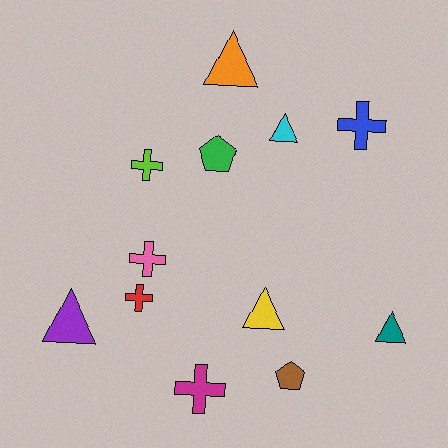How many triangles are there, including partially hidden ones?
There are 5 triangles.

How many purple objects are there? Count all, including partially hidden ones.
There is 1 purple object.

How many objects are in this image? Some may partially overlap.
There are 12 objects.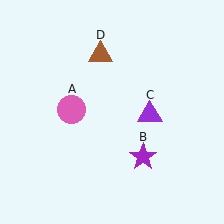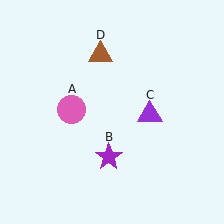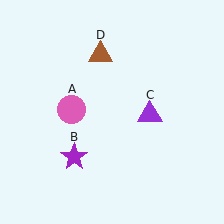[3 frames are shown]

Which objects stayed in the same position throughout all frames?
Pink circle (object A) and purple triangle (object C) and brown triangle (object D) remained stationary.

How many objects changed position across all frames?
1 object changed position: purple star (object B).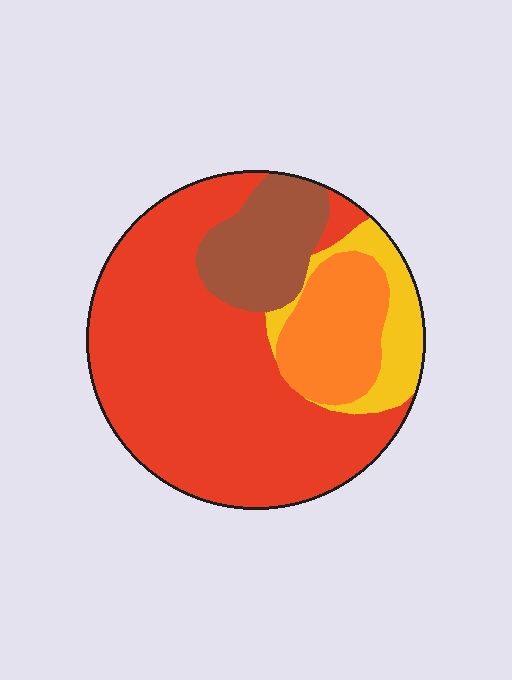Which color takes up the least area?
Yellow, at roughly 10%.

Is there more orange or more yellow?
Orange.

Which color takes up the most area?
Red, at roughly 60%.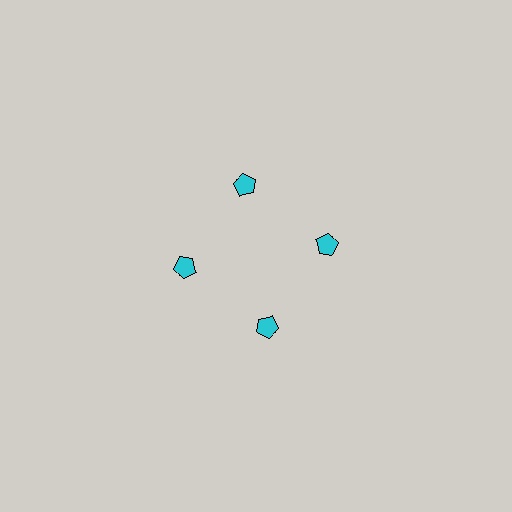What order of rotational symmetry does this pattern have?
This pattern has 4-fold rotational symmetry.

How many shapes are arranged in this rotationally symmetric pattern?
There are 4 shapes, arranged in 4 groups of 1.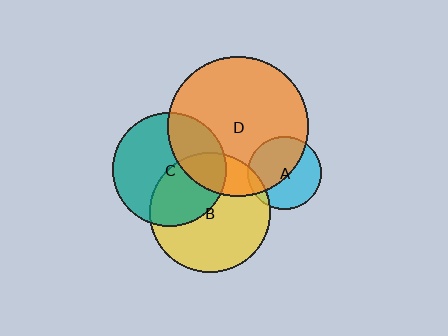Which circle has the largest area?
Circle D (orange).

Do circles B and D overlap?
Yes.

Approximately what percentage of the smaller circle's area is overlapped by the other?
Approximately 25%.